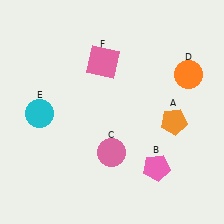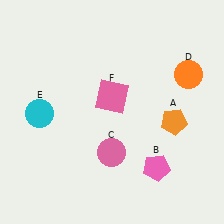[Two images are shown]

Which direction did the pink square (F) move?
The pink square (F) moved down.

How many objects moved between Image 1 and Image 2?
1 object moved between the two images.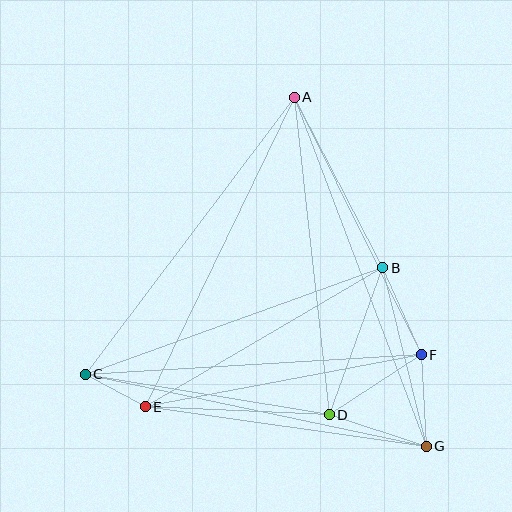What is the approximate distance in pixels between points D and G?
The distance between D and G is approximately 101 pixels.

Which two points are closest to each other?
Points C and E are closest to each other.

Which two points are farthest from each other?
Points A and G are farthest from each other.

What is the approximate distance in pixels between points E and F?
The distance between E and F is approximately 281 pixels.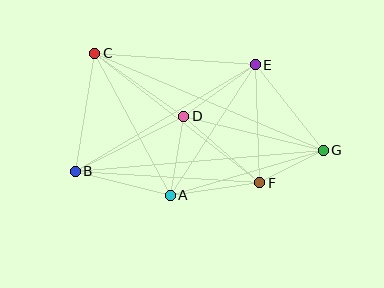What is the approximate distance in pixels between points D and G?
The distance between D and G is approximately 143 pixels.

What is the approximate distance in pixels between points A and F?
The distance between A and F is approximately 90 pixels.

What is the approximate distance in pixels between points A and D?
The distance between A and D is approximately 80 pixels.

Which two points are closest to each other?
Points F and G are closest to each other.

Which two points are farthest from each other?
Points B and G are farthest from each other.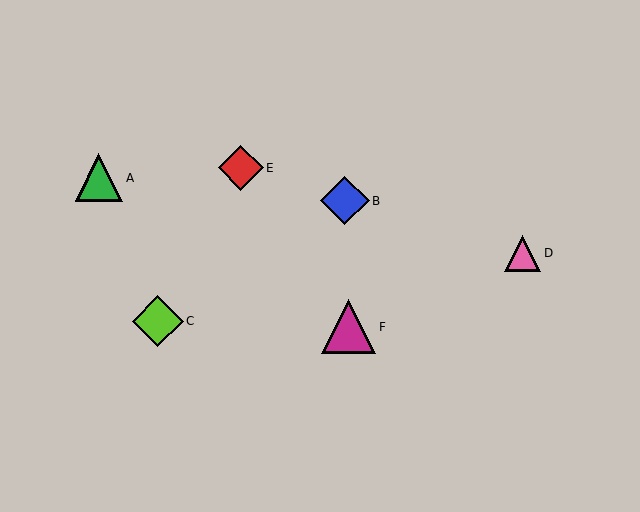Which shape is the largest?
The magenta triangle (labeled F) is the largest.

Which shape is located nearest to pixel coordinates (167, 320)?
The lime diamond (labeled C) at (158, 321) is nearest to that location.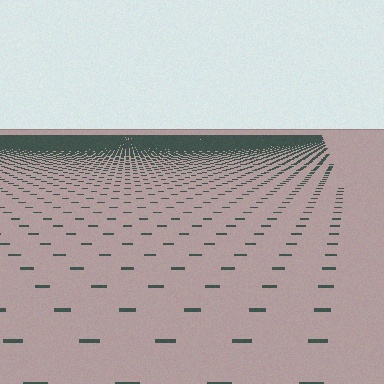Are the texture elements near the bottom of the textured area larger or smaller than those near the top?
Larger. Near the bottom, elements are closer to the viewer and appear at a bigger on-screen size.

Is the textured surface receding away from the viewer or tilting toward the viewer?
The surface is receding away from the viewer. Texture elements get smaller and denser toward the top.